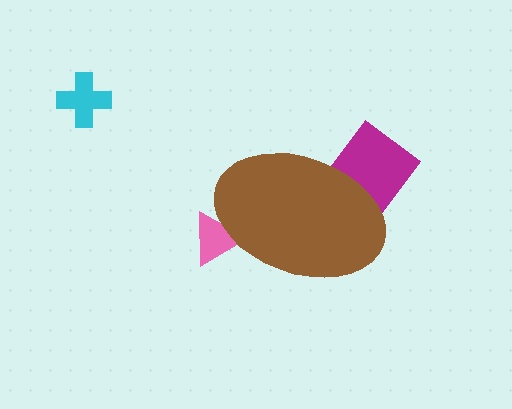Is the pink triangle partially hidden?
Yes, the pink triangle is partially hidden behind the brown ellipse.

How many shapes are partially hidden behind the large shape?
2 shapes are partially hidden.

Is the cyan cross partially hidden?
No, the cyan cross is fully visible.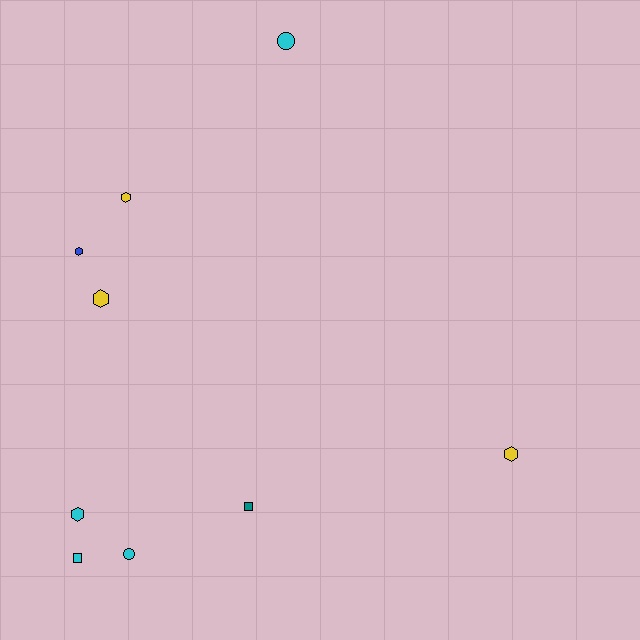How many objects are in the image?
There are 9 objects.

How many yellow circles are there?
There are no yellow circles.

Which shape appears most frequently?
Hexagon, with 5 objects.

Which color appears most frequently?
Cyan, with 4 objects.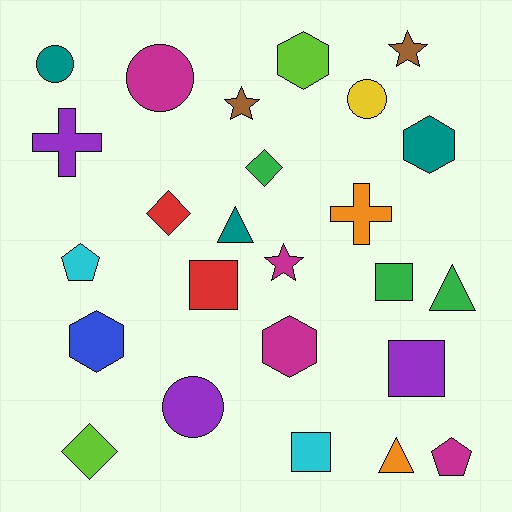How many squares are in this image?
There are 4 squares.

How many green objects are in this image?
There are 3 green objects.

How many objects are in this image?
There are 25 objects.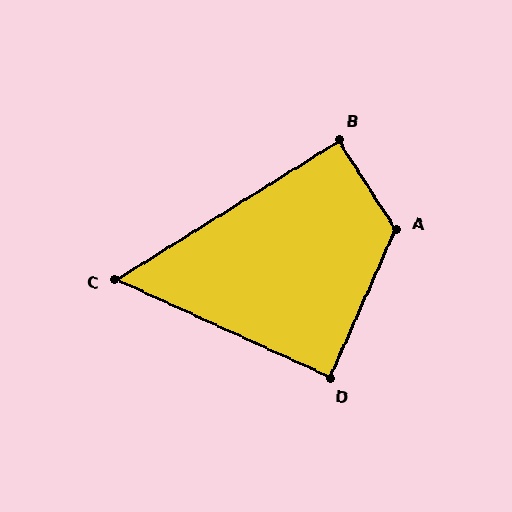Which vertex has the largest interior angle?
A, at approximately 123 degrees.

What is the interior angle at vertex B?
Approximately 91 degrees (approximately right).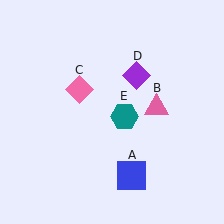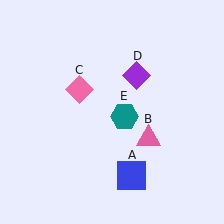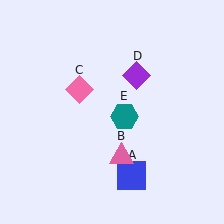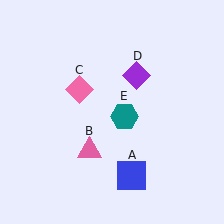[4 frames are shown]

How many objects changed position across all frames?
1 object changed position: pink triangle (object B).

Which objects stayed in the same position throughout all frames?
Blue square (object A) and pink diamond (object C) and purple diamond (object D) and teal hexagon (object E) remained stationary.